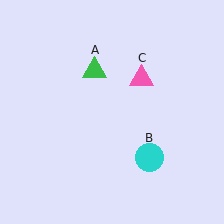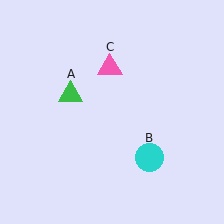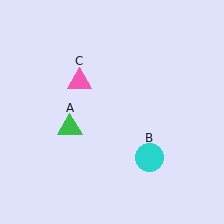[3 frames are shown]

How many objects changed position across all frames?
2 objects changed position: green triangle (object A), pink triangle (object C).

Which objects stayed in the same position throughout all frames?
Cyan circle (object B) remained stationary.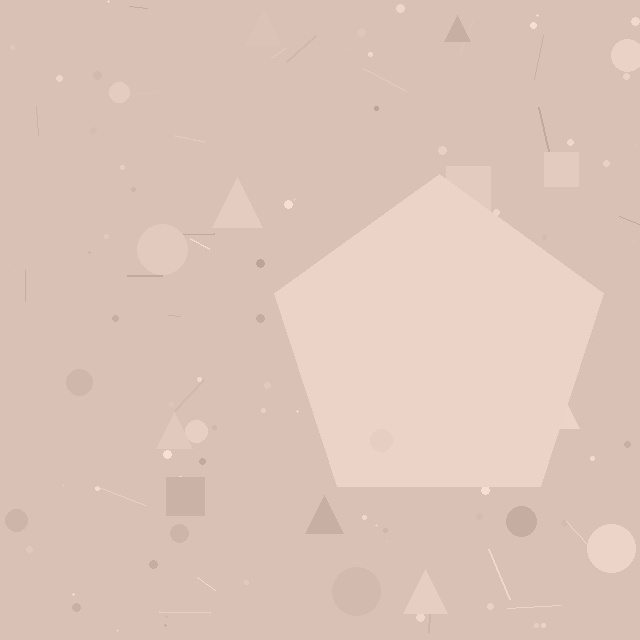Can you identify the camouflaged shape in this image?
The camouflaged shape is a pentagon.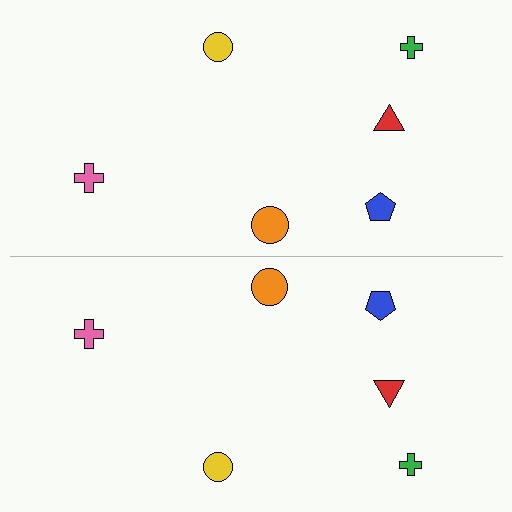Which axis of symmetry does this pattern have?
The pattern has a horizontal axis of symmetry running through the center of the image.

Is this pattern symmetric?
Yes, this pattern has bilateral (reflection) symmetry.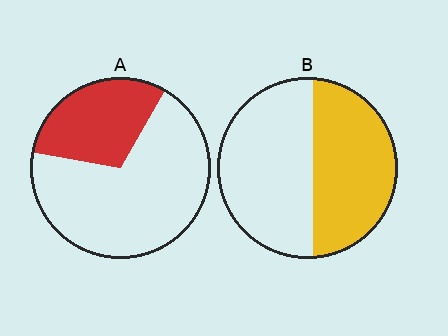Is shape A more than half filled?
No.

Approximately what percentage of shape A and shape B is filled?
A is approximately 30% and B is approximately 45%.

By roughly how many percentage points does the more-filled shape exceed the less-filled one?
By roughly 15 percentage points (B over A).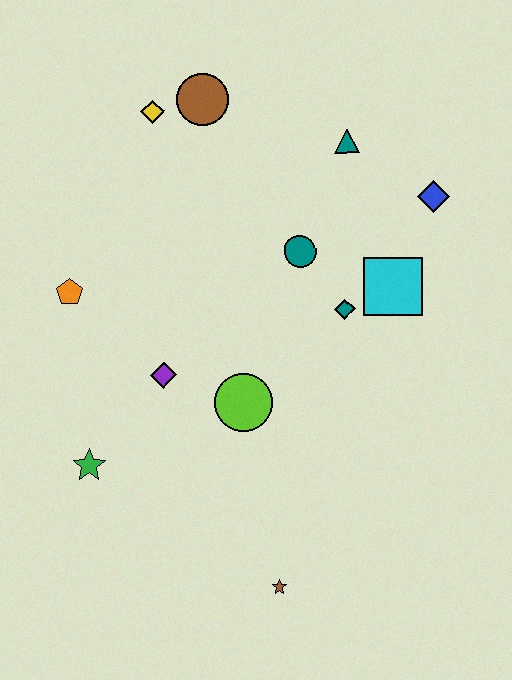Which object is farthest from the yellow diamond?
The brown star is farthest from the yellow diamond.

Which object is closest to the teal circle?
The teal diamond is closest to the teal circle.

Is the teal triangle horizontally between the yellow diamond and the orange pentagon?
No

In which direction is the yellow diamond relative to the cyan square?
The yellow diamond is to the left of the cyan square.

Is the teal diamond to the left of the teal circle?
No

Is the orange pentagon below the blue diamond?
Yes